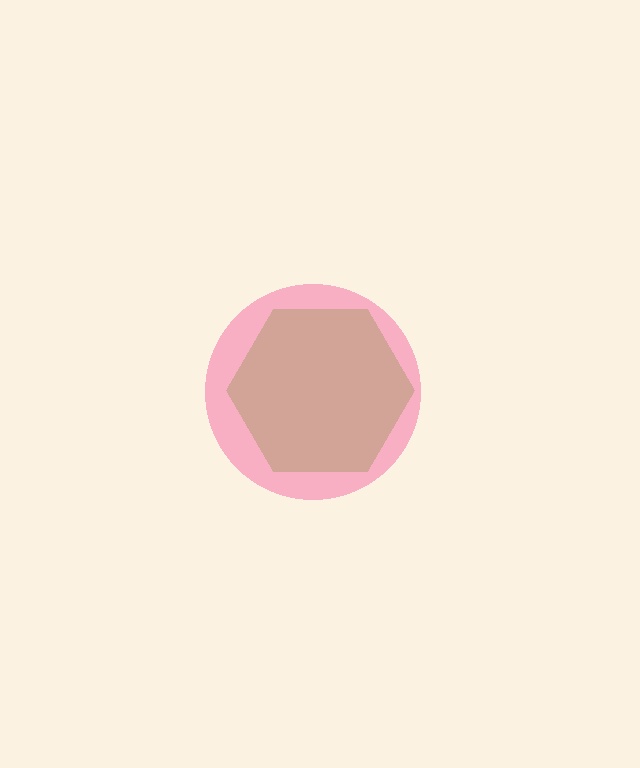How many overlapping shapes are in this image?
There are 2 overlapping shapes in the image.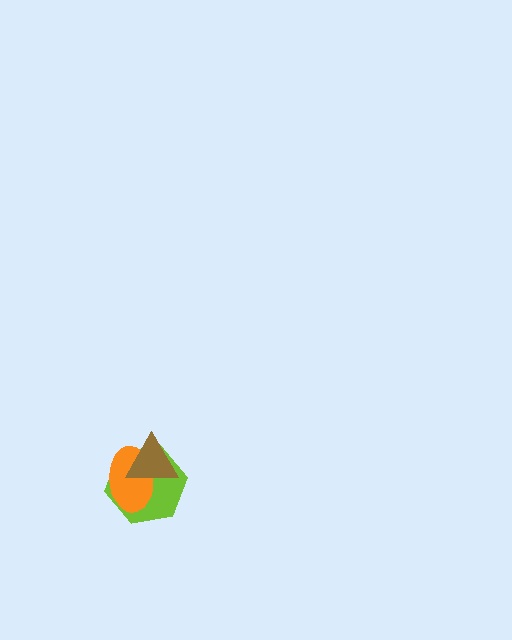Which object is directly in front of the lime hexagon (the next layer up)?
The orange ellipse is directly in front of the lime hexagon.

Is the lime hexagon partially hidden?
Yes, it is partially covered by another shape.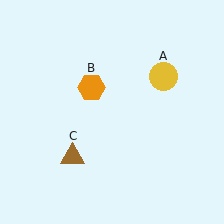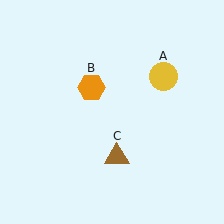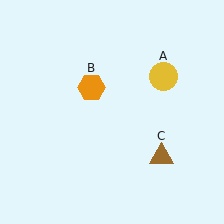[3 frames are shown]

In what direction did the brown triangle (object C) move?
The brown triangle (object C) moved right.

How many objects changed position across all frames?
1 object changed position: brown triangle (object C).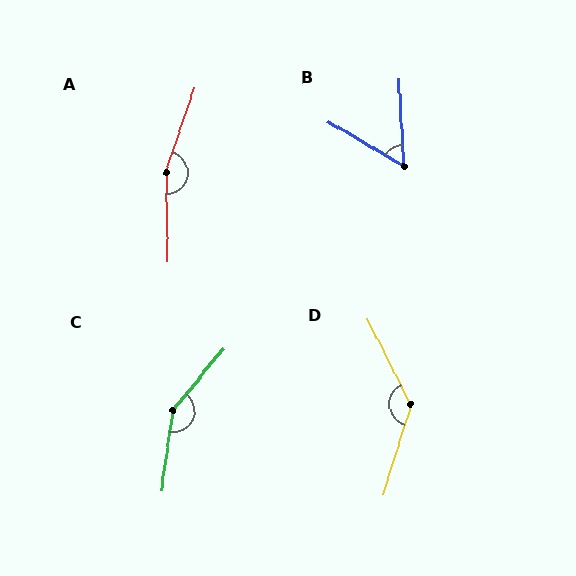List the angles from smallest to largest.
B (56°), D (136°), C (148°), A (161°).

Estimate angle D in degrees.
Approximately 136 degrees.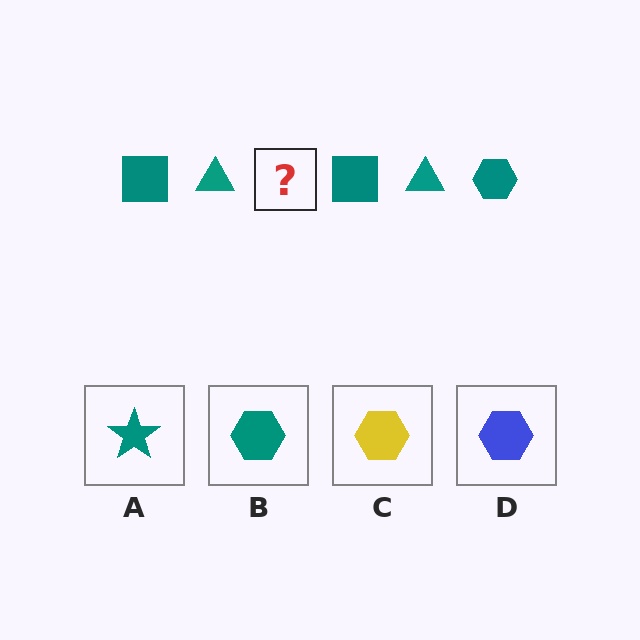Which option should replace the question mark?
Option B.